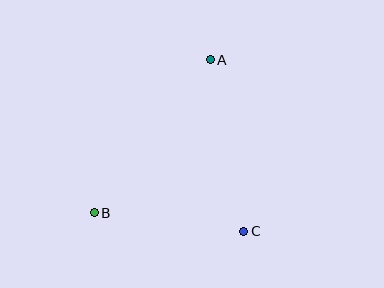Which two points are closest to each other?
Points B and C are closest to each other.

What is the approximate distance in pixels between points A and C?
The distance between A and C is approximately 175 pixels.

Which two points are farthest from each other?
Points A and B are farthest from each other.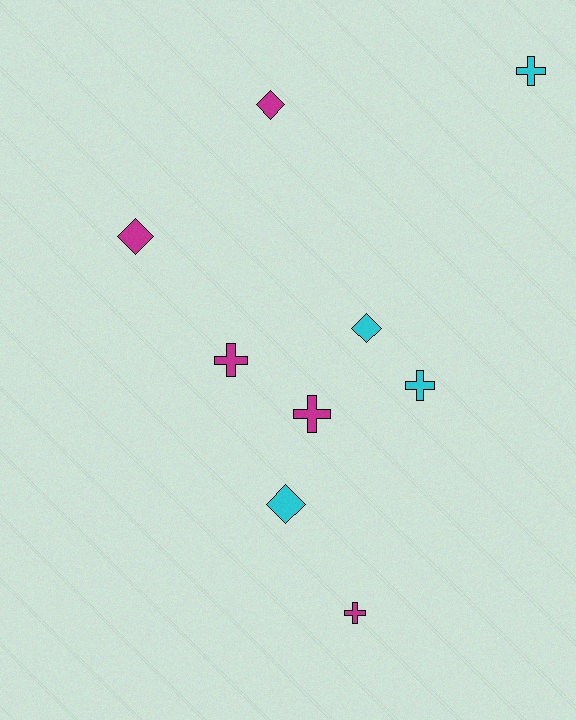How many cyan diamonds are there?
There are 2 cyan diamonds.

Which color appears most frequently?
Magenta, with 5 objects.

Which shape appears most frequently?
Cross, with 5 objects.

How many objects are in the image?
There are 9 objects.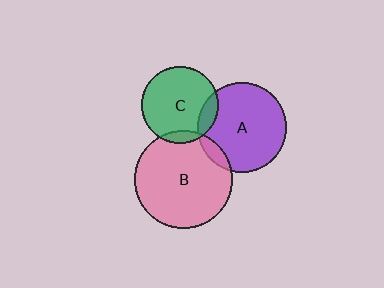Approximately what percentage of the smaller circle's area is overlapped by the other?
Approximately 10%.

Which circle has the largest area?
Circle B (pink).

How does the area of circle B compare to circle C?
Approximately 1.6 times.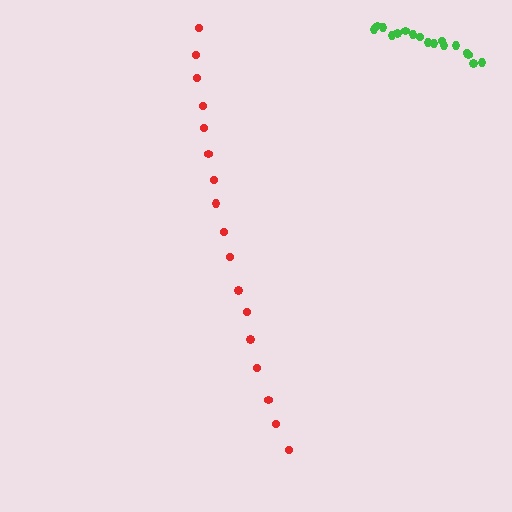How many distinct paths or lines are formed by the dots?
There are 2 distinct paths.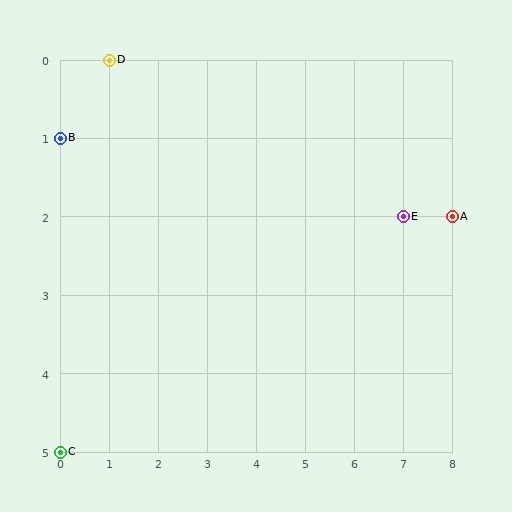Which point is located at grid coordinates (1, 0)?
Point D is at (1, 0).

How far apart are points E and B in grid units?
Points E and B are 7 columns and 1 row apart (about 7.1 grid units diagonally).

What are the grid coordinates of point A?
Point A is at grid coordinates (8, 2).